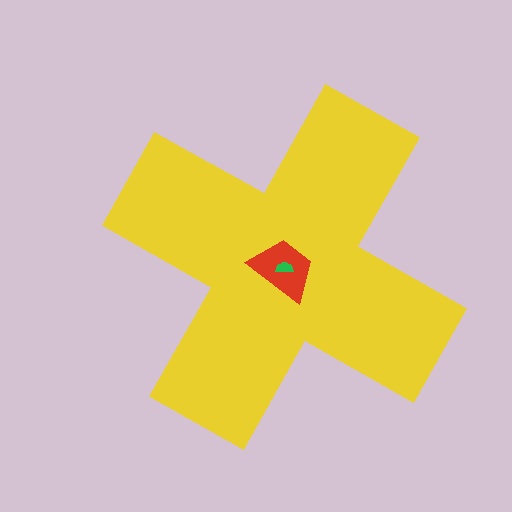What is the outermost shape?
The yellow cross.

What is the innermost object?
The green semicircle.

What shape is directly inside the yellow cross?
The red trapezoid.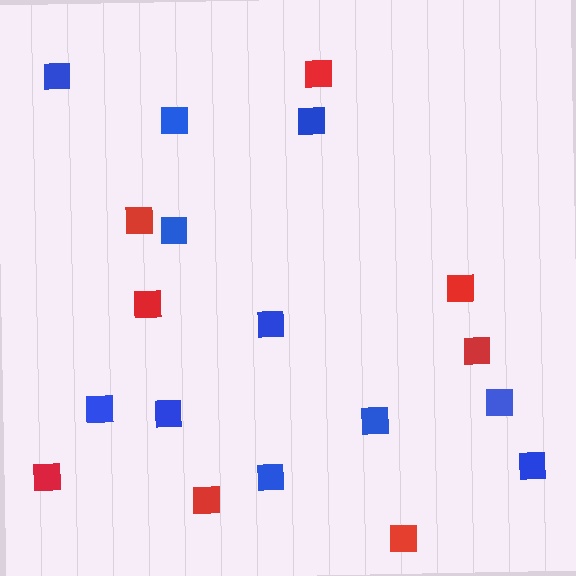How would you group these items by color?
There are 2 groups: one group of red squares (8) and one group of blue squares (11).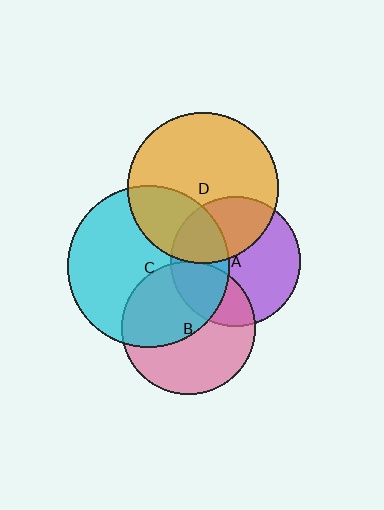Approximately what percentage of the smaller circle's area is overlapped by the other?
Approximately 30%.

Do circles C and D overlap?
Yes.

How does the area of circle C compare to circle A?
Approximately 1.6 times.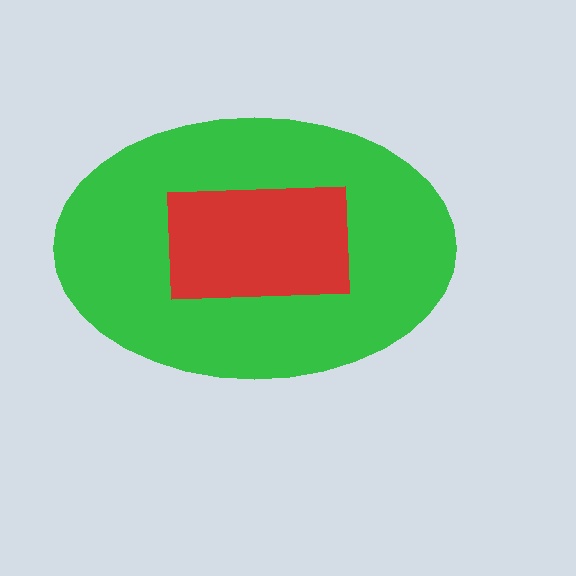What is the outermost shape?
The green ellipse.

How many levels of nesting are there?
2.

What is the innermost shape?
The red rectangle.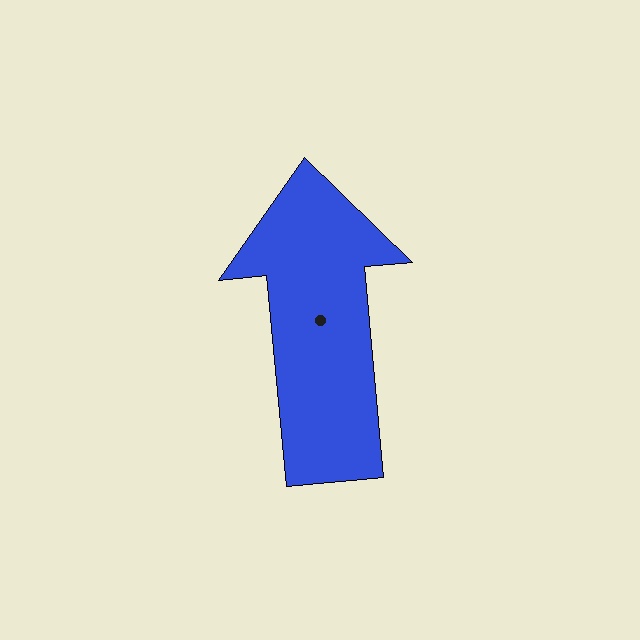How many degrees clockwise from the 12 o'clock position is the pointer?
Approximately 355 degrees.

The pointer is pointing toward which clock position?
Roughly 12 o'clock.